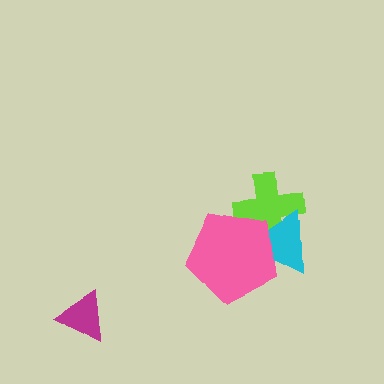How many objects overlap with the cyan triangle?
2 objects overlap with the cyan triangle.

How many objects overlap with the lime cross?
2 objects overlap with the lime cross.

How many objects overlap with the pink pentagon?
2 objects overlap with the pink pentagon.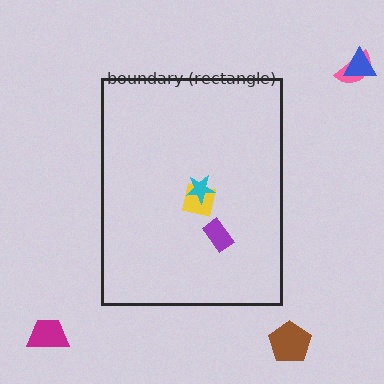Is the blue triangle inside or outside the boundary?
Outside.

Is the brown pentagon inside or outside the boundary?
Outside.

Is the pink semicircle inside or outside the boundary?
Outside.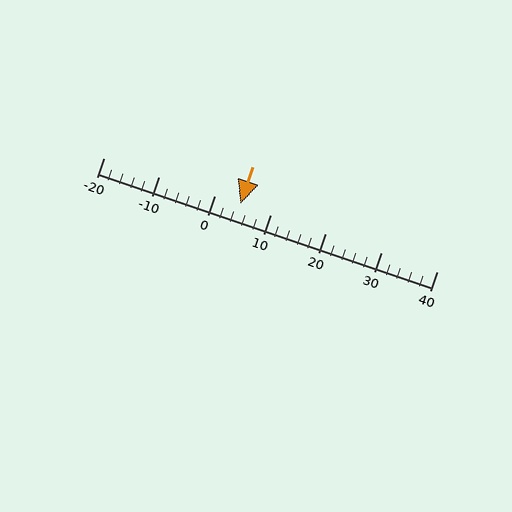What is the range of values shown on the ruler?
The ruler shows values from -20 to 40.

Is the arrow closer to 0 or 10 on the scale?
The arrow is closer to 0.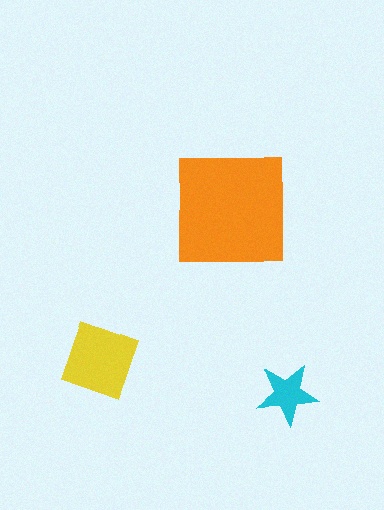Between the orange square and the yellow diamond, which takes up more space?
The orange square.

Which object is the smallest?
The cyan star.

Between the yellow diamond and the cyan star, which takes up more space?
The yellow diamond.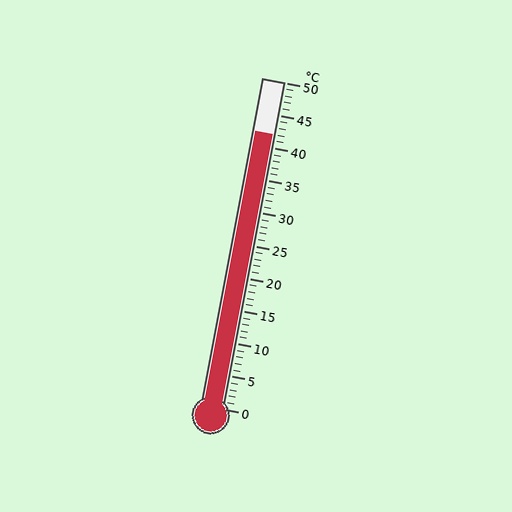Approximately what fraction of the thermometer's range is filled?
The thermometer is filled to approximately 85% of its range.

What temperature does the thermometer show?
The thermometer shows approximately 42°C.